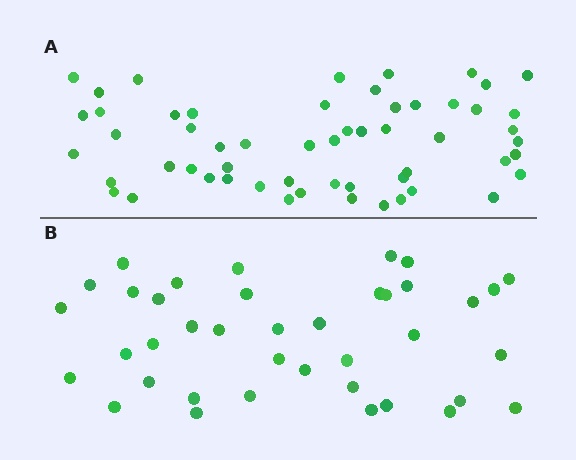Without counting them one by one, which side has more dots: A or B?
Region A (the top region) has more dots.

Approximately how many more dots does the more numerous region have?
Region A has approximately 15 more dots than region B.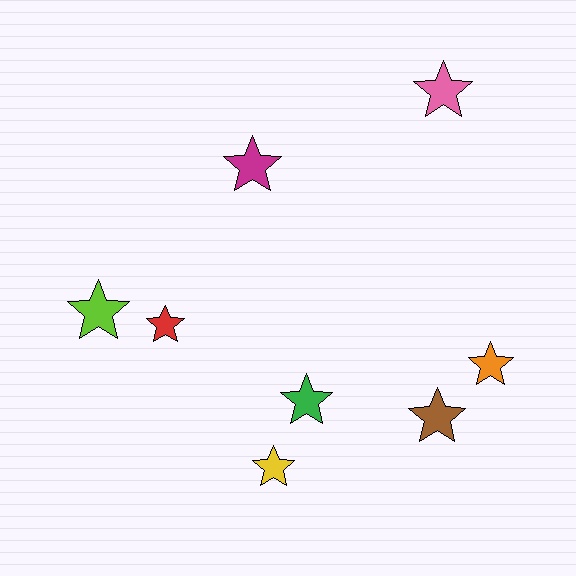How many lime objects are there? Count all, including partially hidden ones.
There is 1 lime object.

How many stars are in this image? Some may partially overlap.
There are 8 stars.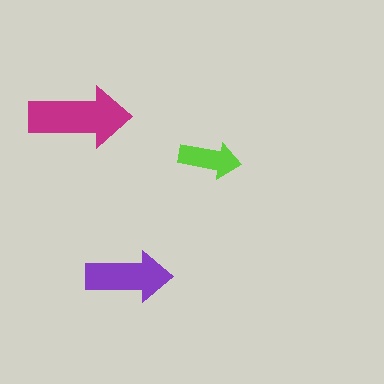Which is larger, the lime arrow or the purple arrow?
The purple one.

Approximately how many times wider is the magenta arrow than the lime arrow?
About 1.5 times wider.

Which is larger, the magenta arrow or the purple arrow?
The magenta one.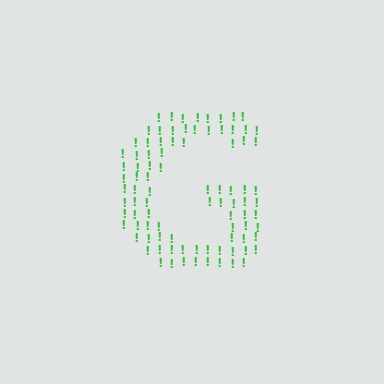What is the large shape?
The large shape is the letter G.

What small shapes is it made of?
It is made of small exclamation marks.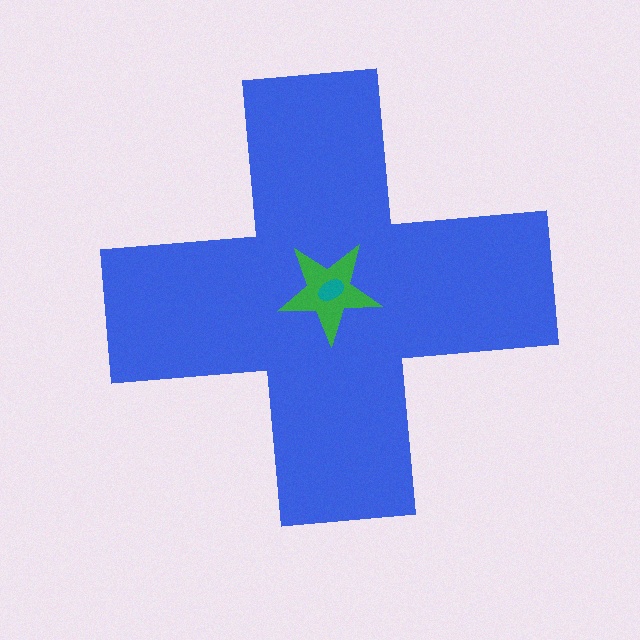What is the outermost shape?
The blue cross.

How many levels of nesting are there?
3.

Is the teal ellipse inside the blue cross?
Yes.